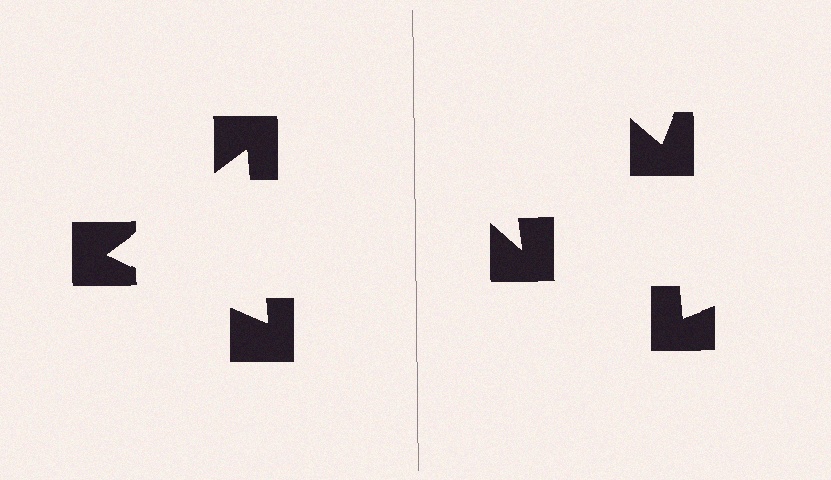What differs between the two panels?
The notched squares are positioned identically on both sides; only the wedge orientations differ. On the left they align to a triangle; on the right they are misaligned.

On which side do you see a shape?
An illusory triangle appears on the left side. On the right side the wedge cuts are rotated, so no coherent shape forms.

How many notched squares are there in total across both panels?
6 — 3 on each side.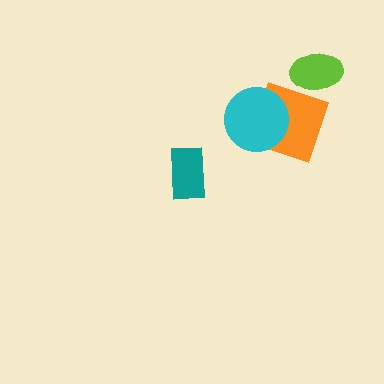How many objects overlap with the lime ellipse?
1 object overlaps with the lime ellipse.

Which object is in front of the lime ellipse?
The orange diamond is in front of the lime ellipse.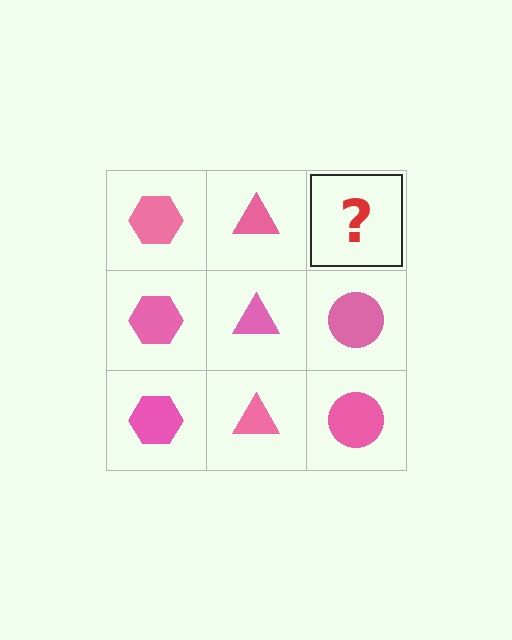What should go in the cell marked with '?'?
The missing cell should contain a pink circle.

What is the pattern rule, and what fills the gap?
The rule is that each column has a consistent shape. The gap should be filled with a pink circle.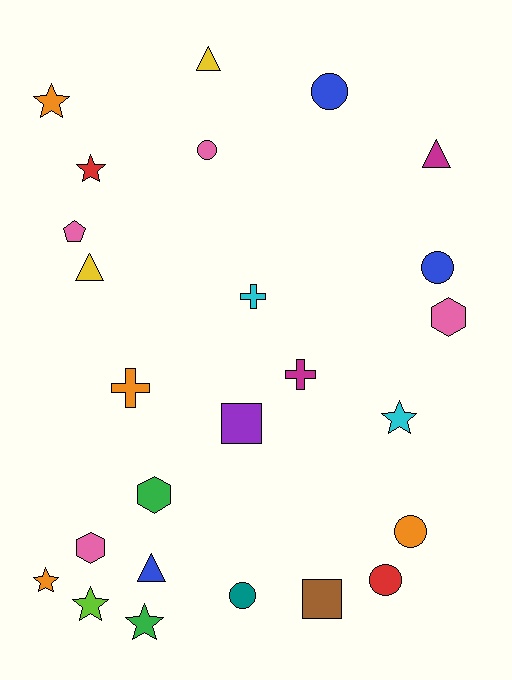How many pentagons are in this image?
There is 1 pentagon.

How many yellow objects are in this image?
There are 2 yellow objects.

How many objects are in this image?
There are 25 objects.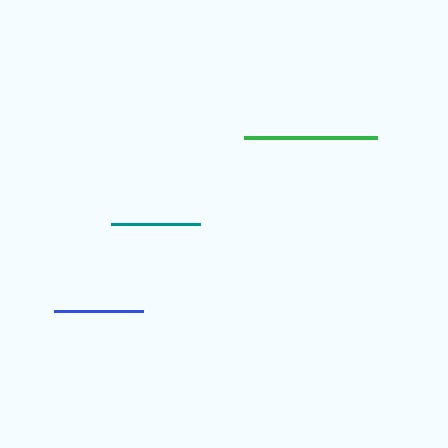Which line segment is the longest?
The green line is the longest at approximately 133 pixels.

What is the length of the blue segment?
The blue segment is approximately 89 pixels long.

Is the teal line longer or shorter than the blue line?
The blue line is longer than the teal line.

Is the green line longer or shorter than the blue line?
The green line is longer than the blue line.